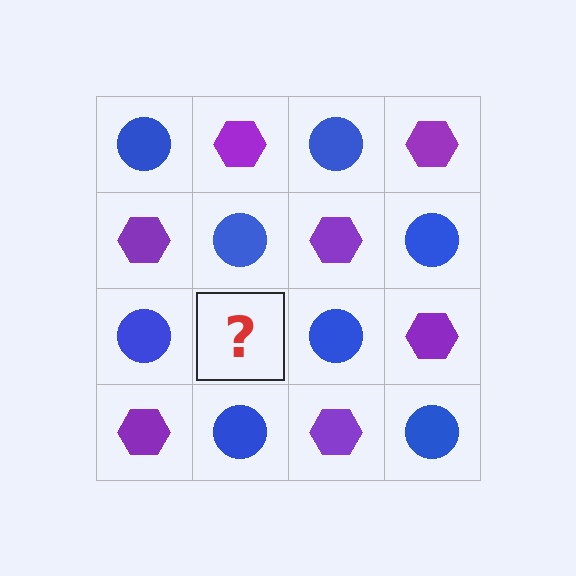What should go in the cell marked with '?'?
The missing cell should contain a purple hexagon.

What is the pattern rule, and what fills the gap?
The rule is that it alternates blue circle and purple hexagon in a checkerboard pattern. The gap should be filled with a purple hexagon.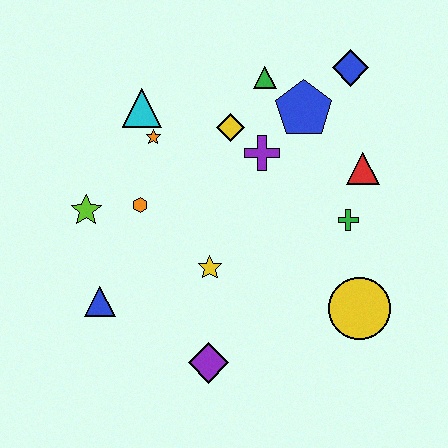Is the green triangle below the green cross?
No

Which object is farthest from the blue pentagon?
The blue triangle is farthest from the blue pentagon.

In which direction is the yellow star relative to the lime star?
The yellow star is to the right of the lime star.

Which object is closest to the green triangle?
The blue pentagon is closest to the green triangle.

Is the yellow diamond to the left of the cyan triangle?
No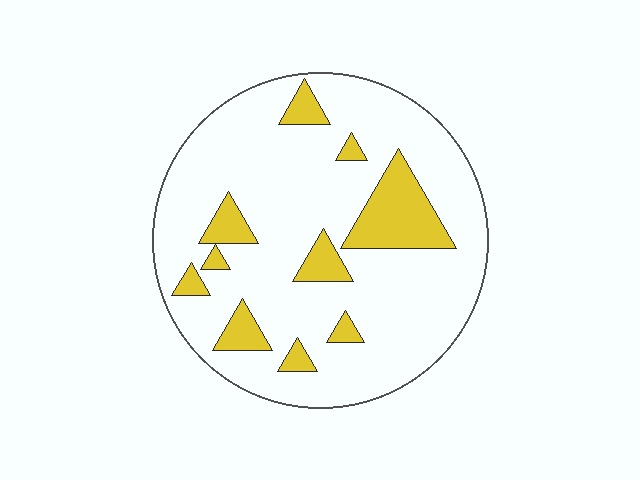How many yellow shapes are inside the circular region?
10.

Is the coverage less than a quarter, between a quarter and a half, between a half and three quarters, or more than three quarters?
Less than a quarter.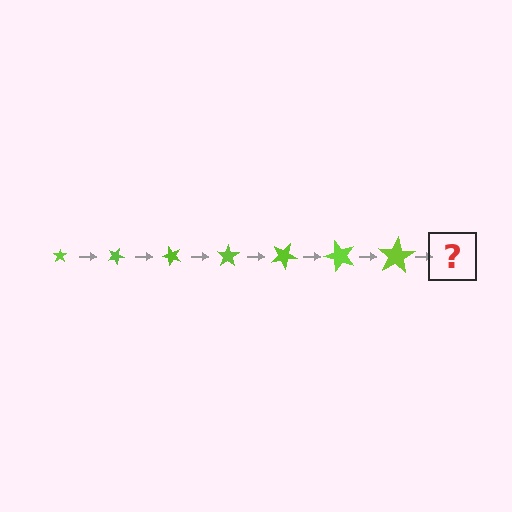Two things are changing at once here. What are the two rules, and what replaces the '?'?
The two rules are that the star grows larger each step and it rotates 25 degrees each step. The '?' should be a star, larger than the previous one and rotated 175 degrees from the start.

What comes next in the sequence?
The next element should be a star, larger than the previous one and rotated 175 degrees from the start.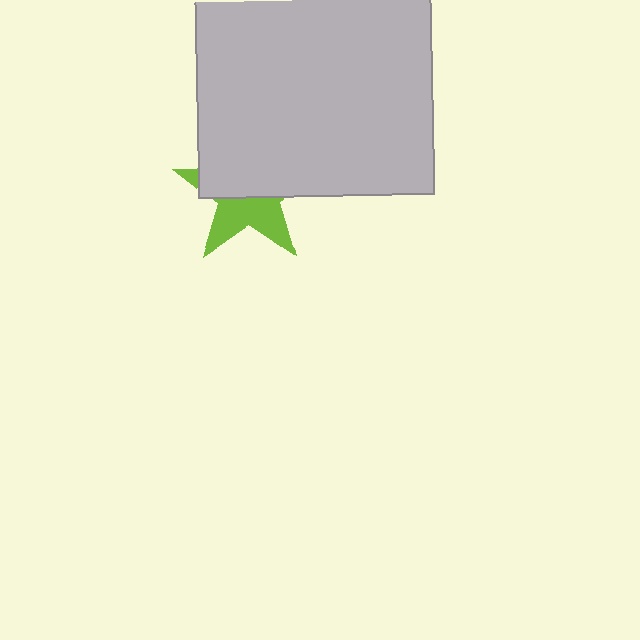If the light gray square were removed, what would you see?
You would see the complete lime star.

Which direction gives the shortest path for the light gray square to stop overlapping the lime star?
Moving up gives the shortest separation.